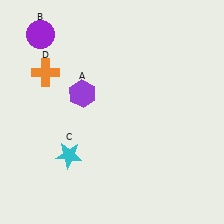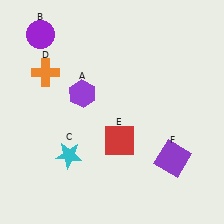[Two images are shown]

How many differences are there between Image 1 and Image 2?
There are 2 differences between the two images.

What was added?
A red square (E), a purple square (F) were added in Image 2.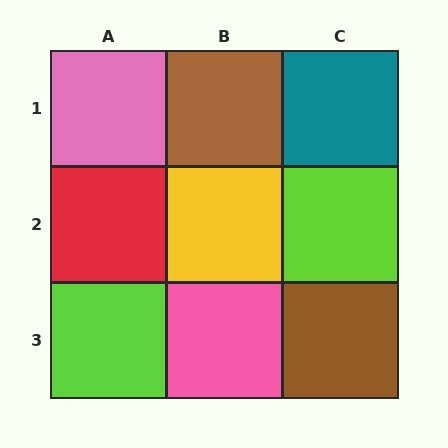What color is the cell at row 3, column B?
Pink.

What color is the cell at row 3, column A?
Lime.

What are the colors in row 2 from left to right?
Red, yellow, lime.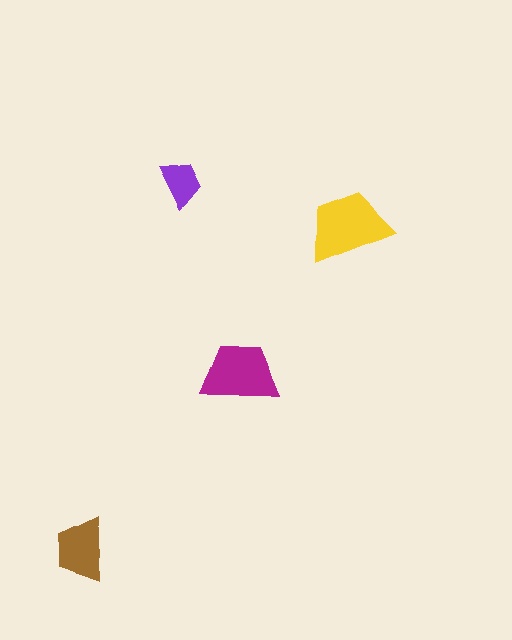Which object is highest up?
The purple trapezoid is topmost.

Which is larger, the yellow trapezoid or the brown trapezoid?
The yellow one.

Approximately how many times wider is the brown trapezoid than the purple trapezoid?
About 1.5 times wider.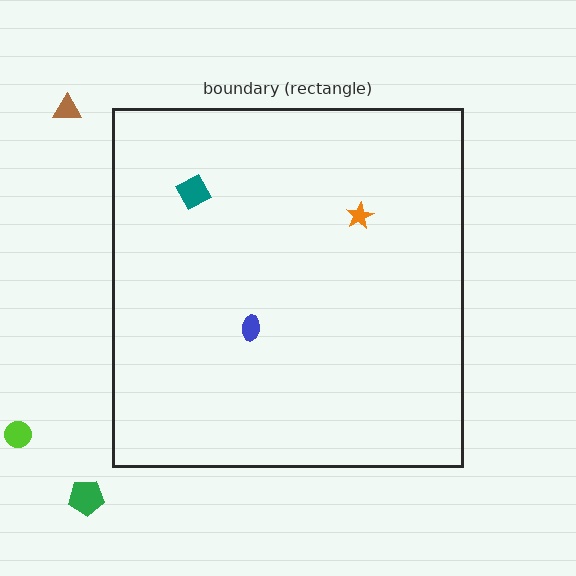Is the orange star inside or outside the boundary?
Inside.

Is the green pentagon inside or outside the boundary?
Outside.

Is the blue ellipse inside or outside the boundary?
Inside.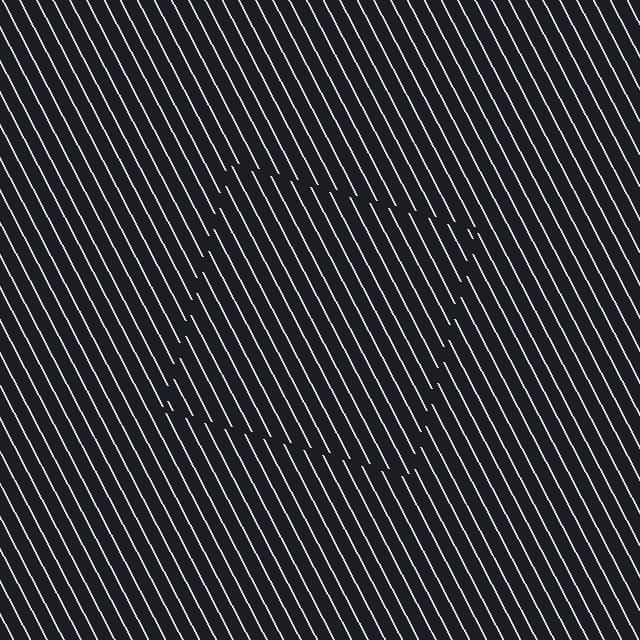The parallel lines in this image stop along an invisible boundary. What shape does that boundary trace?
An illusory square. The interior of the shape contains the same grating, shifted by half a period — the contour is defined by the phase discontinuity where line-ends from the inner and outer gratings abut.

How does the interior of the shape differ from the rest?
The interior of the shape contains the same grating, shifted by half a period — the contour is defined by the phase discontinuity where line-ends from the inner and outer gratings abut.